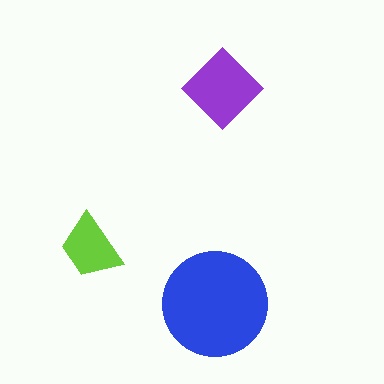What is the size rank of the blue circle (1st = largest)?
1st.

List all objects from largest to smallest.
The blue circle, the purple diamond, the lime trapezoid.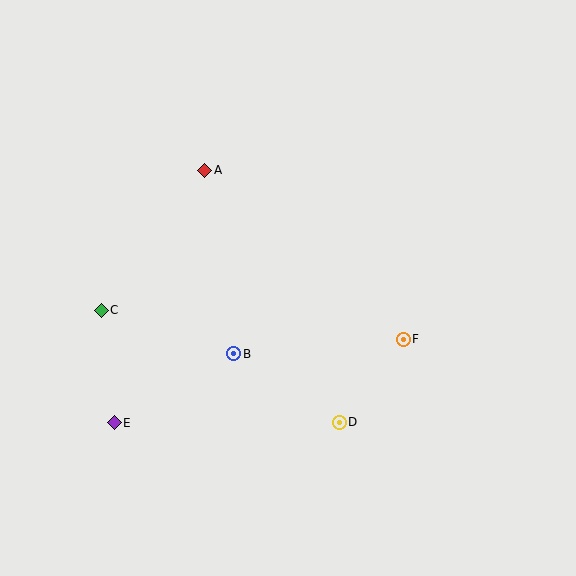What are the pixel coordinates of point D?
Point D is at (339, 422).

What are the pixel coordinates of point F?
Point F is at (403, 339).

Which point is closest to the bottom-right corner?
Point D is closest to the bottom-right corner.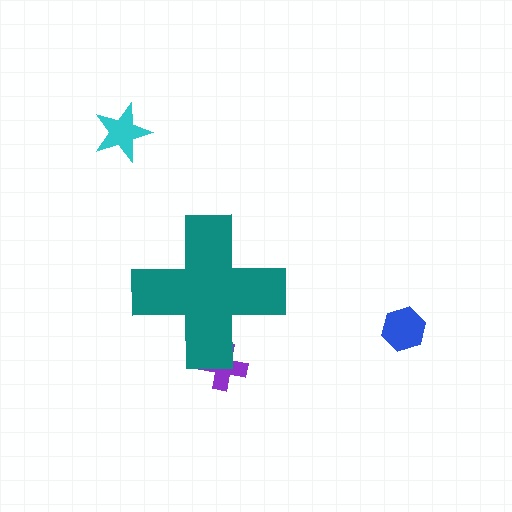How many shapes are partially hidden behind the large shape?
1 shape is partially hidden.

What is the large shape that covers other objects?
A teal cross.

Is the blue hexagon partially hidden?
No, the blue hexagon is fully visible.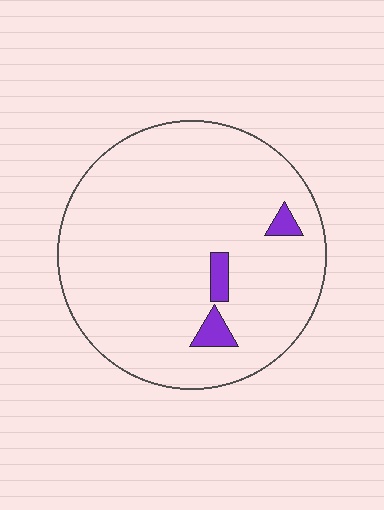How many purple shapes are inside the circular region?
3.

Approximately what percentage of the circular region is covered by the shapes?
Approximately 5%.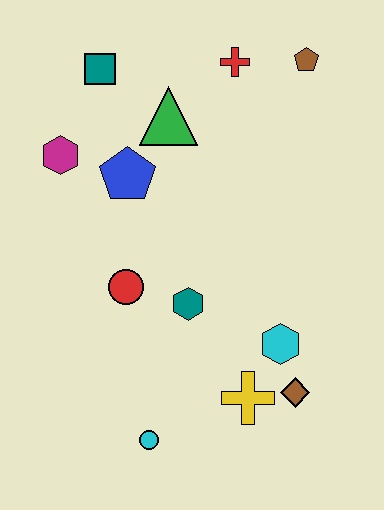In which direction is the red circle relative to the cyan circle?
The red circle is above the cyan circle.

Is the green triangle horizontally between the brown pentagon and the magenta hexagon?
Yes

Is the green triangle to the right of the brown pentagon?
No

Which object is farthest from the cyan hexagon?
The teal square is farthest from the cyan hexagon.